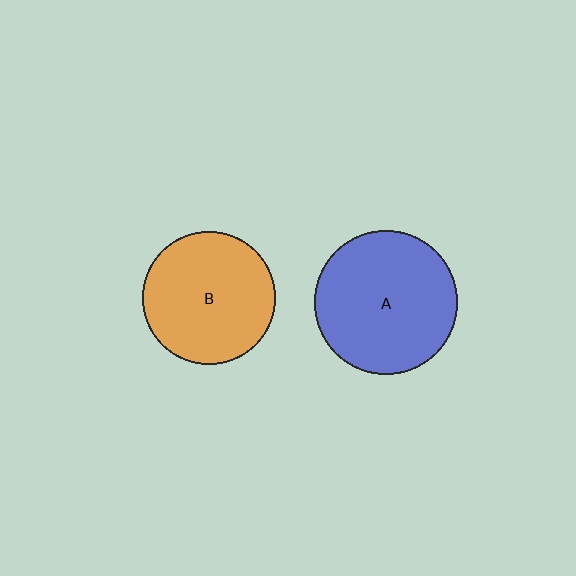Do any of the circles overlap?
No, none of the circles overlap.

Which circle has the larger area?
Circle A (blue).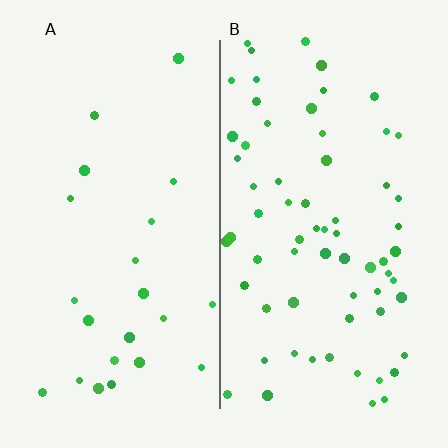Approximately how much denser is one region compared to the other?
Approximately 2.9× — region B over region A.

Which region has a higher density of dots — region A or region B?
B (the right).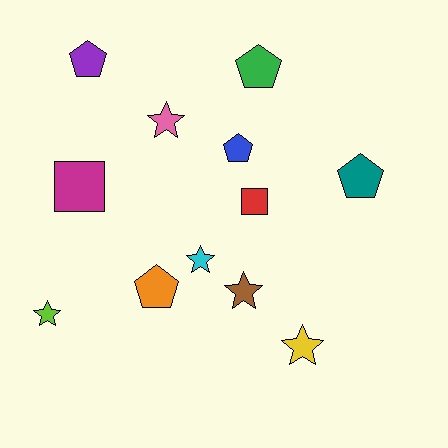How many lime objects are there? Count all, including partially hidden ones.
There is 1 lime object.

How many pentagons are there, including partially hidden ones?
There are 5 pentagons.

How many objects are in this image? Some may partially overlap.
There are 12 objects.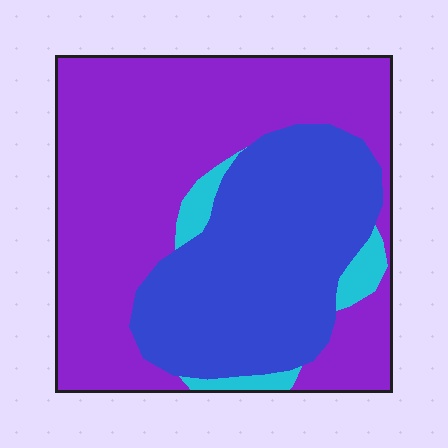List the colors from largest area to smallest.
From largest to smallest: purple, blue, cyan.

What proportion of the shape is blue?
Blue takes up about three eighths (3/8) of the shape.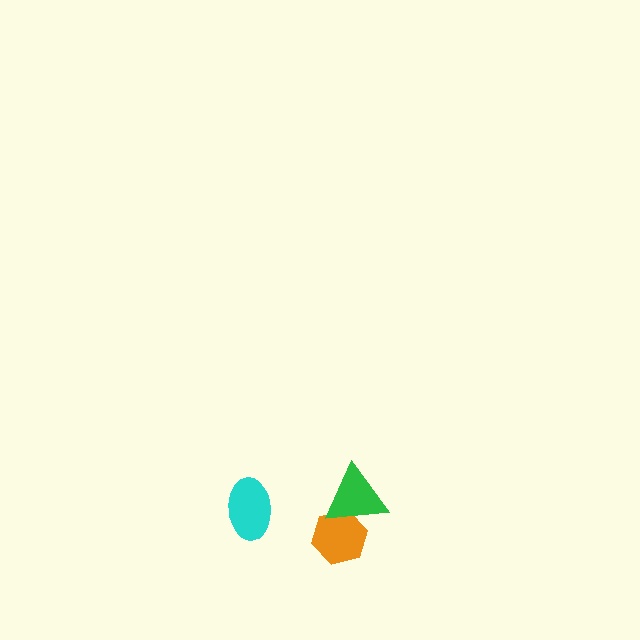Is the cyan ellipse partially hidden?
No, no other shape covers it.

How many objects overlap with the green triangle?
1 object overlaps with the green triangle.